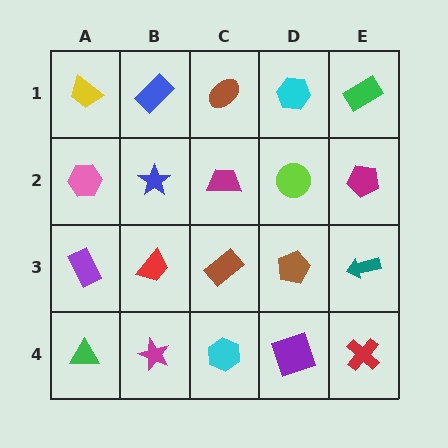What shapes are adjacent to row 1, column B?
A blue star (row 2, column B), a yellow trapezoid (row 1, column A), a brown ellipse (row 1, column C).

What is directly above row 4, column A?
A purple rectangle.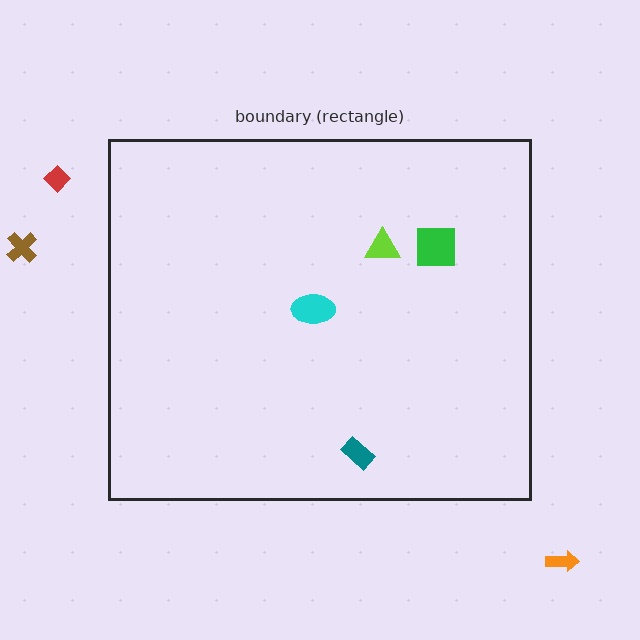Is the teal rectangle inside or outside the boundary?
Inside.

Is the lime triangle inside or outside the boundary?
Inside.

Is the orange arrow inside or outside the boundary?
Outside.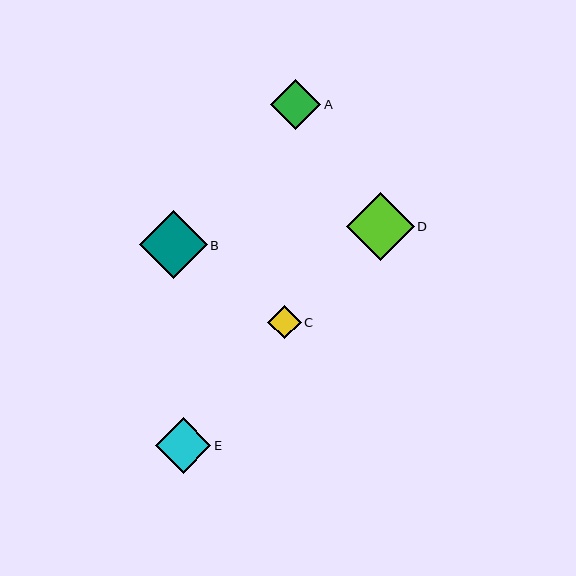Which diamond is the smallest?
Diamond C is the smallest with a size of approximately 33 pixels.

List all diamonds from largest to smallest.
From largest to smallest: D, B, E, A, C.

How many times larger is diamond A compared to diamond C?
Diamond A is approximately 1.5 times the size of diamond C.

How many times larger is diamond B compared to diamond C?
Diamond B is approximately 2.0 times the size of diamond C.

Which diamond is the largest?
Diamond D is the largest with a size of approximately 68 pixels.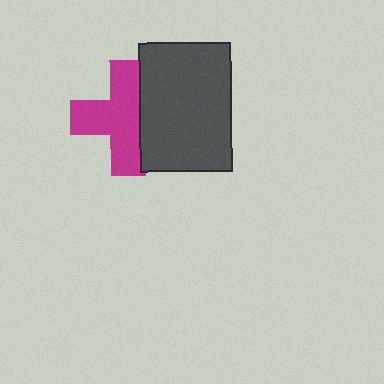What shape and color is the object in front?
The object in front is a dark gray rectangle.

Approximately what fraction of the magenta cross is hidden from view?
Roughly 31% of the magenta cross is hidden behind the dark gray rectangle.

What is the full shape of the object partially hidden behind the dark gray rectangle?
The partially hidden object is a magenta cross.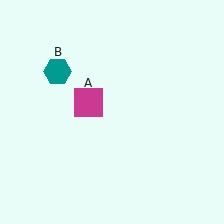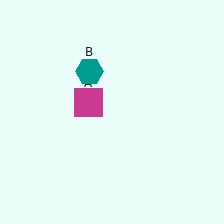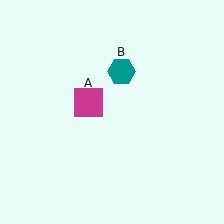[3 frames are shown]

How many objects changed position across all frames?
1 object changed position: teal hexagon (object B).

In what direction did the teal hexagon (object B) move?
The teal hexagon (object B) moved right.